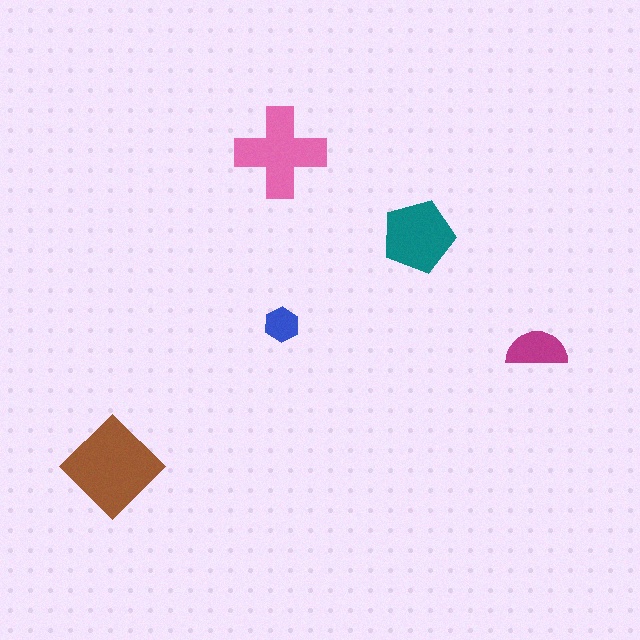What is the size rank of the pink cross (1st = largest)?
2nd.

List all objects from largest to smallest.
The brown diamond, the pink cross, the teal pentagon, the magenta semicircle, the blue hexagon.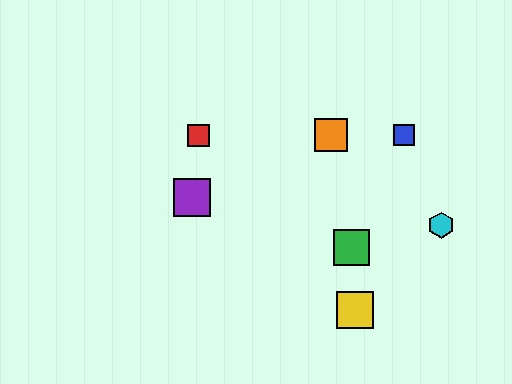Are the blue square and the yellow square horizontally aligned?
No, the blue square is at y≈135 and the yellow square is at y≈310.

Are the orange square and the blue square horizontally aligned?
Yes, both are at y≈135.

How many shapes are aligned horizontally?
3 shapes (the red square, the blue square, the orange square) are aligned horizontally.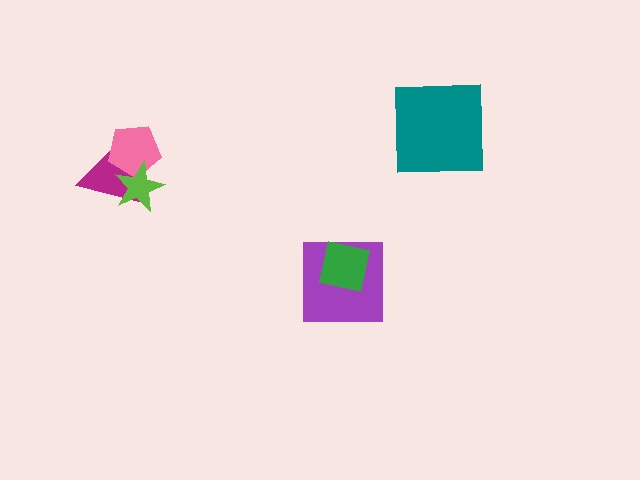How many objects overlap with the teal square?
0 objects overlap with the teal square.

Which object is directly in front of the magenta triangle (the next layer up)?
The pink pentagon is directly in front of the magenta triangle.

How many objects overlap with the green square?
1 object overlaps with the green square.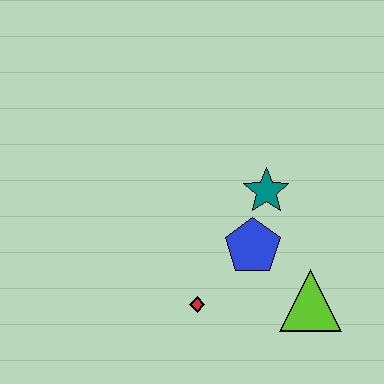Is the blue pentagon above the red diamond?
Yes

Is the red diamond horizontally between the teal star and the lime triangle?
No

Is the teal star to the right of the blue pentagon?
Yes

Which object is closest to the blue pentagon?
The teal star is closest to the blue pentagon.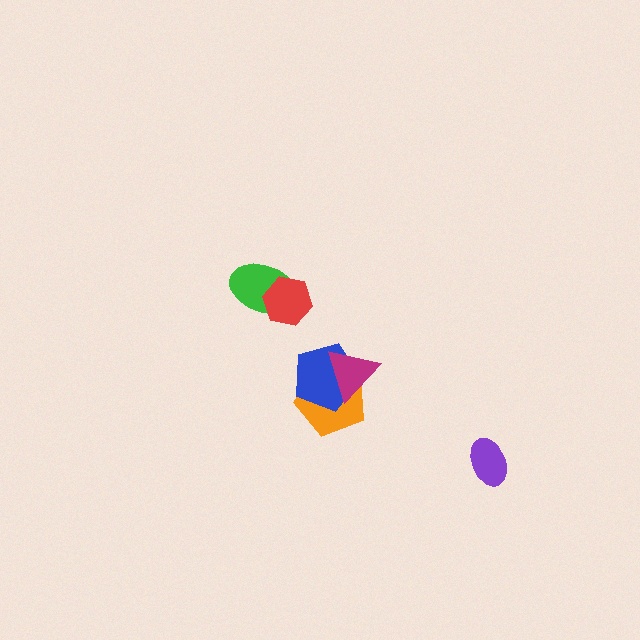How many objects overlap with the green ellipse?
1 object overlaps with the green ellipse.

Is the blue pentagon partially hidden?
Yes, it is partially covered by another shape.